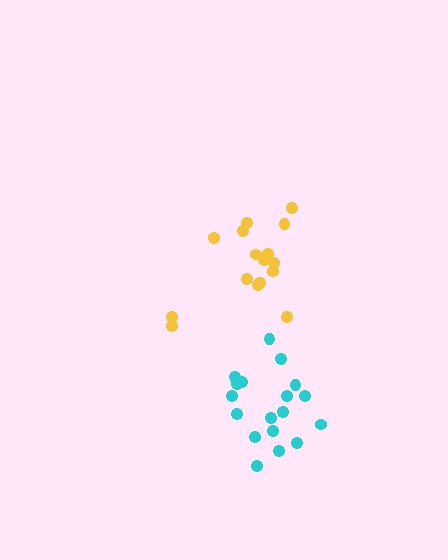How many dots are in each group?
Group 1: 16 dots, Group 2: 18 dots (34 total).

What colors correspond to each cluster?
The clusters are colored: yellow, cyan.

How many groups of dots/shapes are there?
There are 2 groups.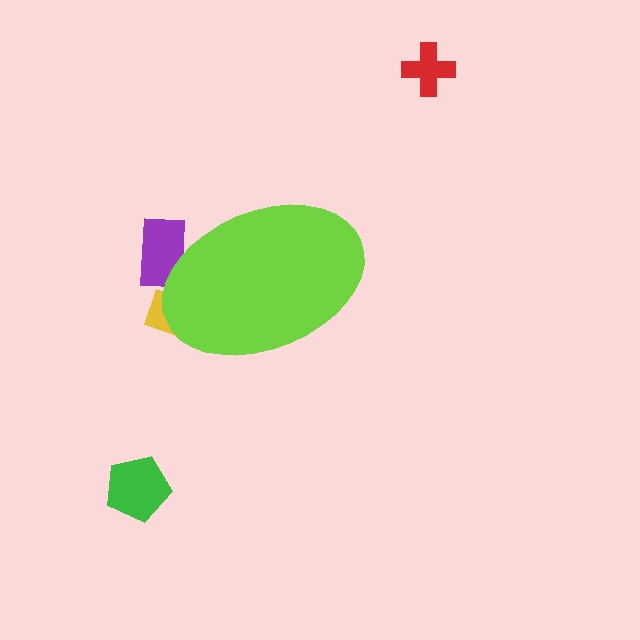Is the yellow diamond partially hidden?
Yes, the yellow diamond is partially hidden behind the lime ellipse.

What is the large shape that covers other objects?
A lime ellipse.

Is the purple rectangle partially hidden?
Yes, the purple rectangle is partially hidden behind the lime ellipse.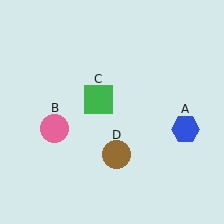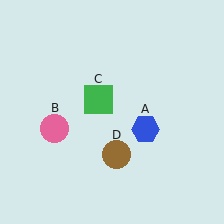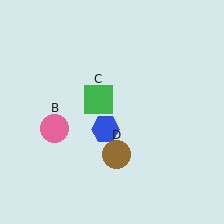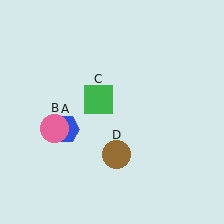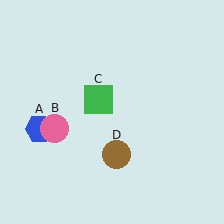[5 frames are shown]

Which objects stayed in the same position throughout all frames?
Pink circle (object B) and green square (object C) and brown circle (object D) remained stationary.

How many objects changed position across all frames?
1 object changed position: blue hexagon (object A).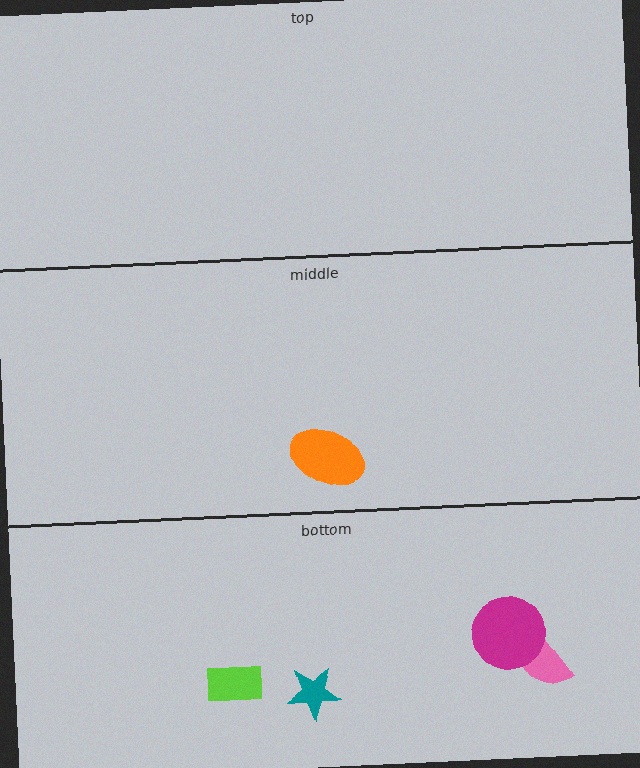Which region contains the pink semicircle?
The bottom region.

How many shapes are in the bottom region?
4.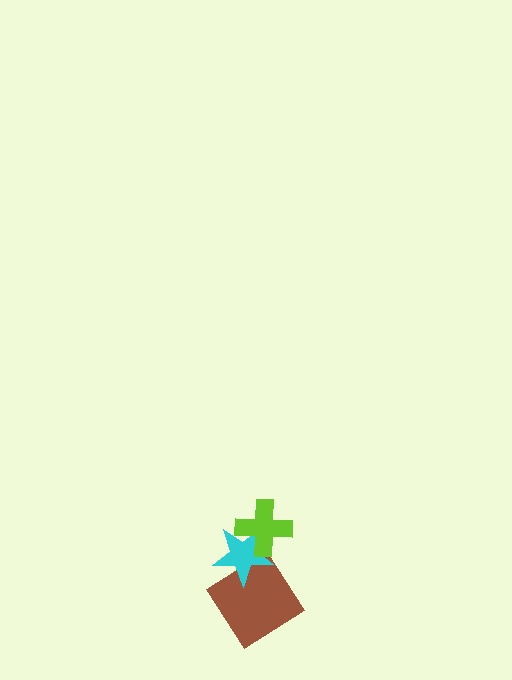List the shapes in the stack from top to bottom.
From top to bottom: the lime cross, the cyan star, the brown diamond.